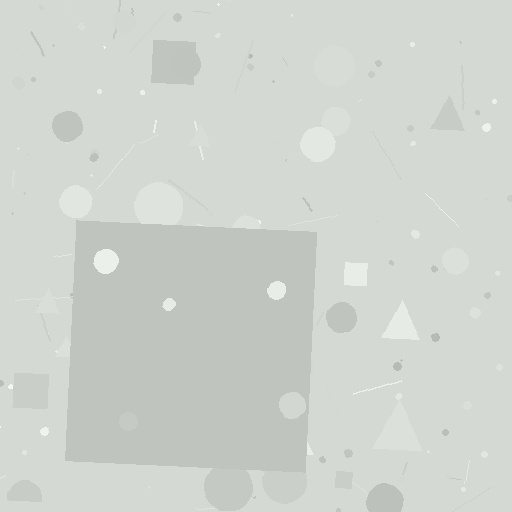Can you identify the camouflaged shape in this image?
The camouflaged shape is a square.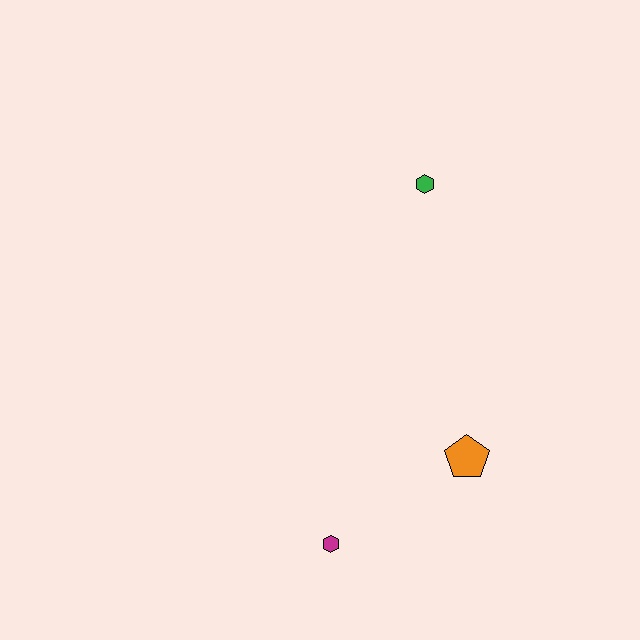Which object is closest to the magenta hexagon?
The orange pentagon is closest to the magenta hexagon.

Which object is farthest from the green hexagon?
The magenta hexagon is farthest from the green hexagon.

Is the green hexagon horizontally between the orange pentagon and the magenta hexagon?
Yes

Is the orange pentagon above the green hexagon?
No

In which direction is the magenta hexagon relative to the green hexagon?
The magenta hexagon is below the green hexagon.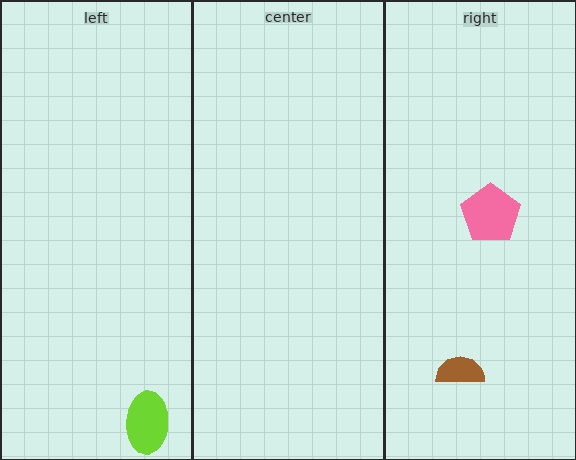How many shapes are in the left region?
1.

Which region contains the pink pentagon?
The right region.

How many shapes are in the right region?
2.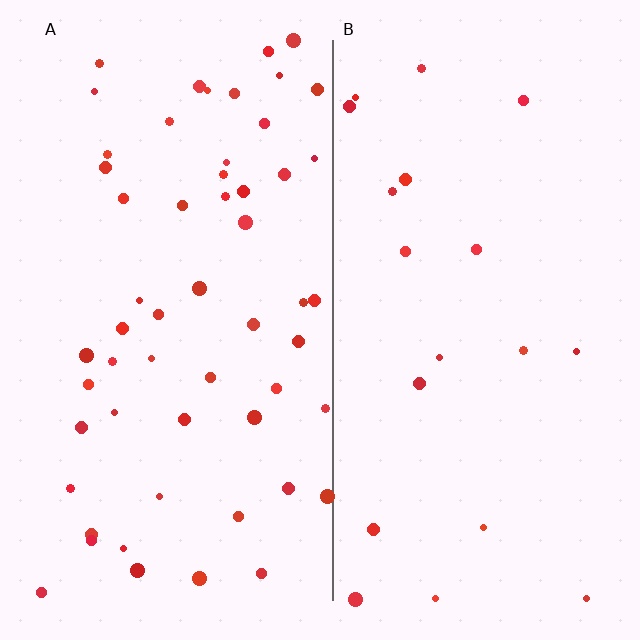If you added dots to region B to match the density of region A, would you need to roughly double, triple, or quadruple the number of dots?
Approximately triple.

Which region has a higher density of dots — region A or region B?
A (the left).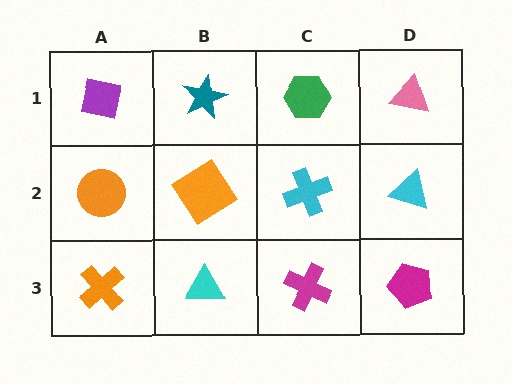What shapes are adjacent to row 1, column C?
A cyan cross (row 2, column C), a teal star (row 1, column B), a pink triangle (row 1, column D).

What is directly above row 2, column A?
A purple square.